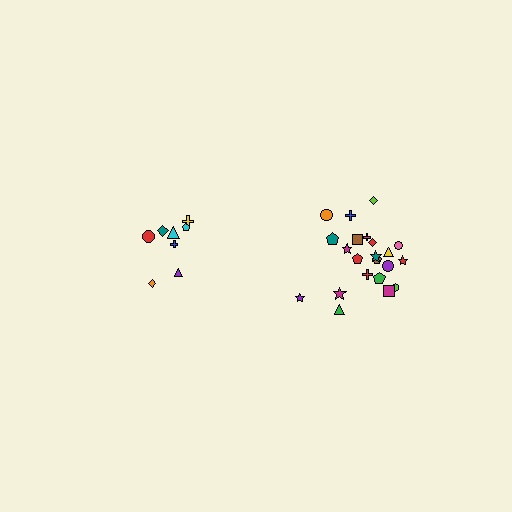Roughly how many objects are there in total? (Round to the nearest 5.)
Roughly 30 objects in total.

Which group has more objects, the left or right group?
The right group.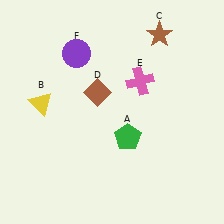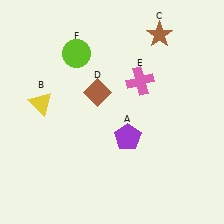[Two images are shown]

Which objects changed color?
A changed from green to purple. F changed from purple to lime.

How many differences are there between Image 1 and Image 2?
There are 2 differences between the two images.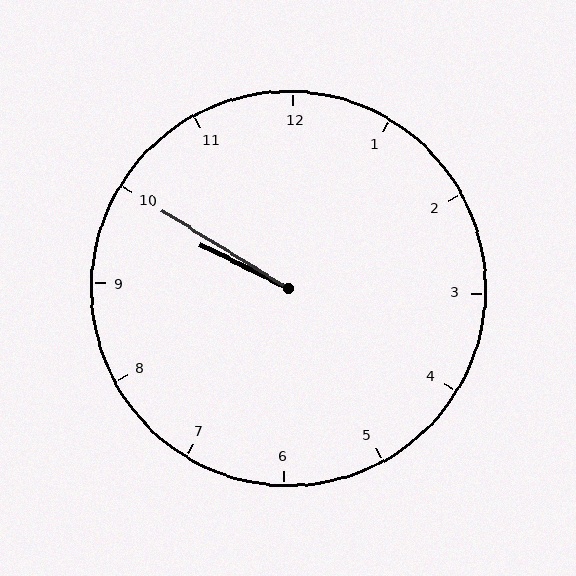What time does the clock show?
9:50.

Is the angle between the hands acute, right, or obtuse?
It is acute.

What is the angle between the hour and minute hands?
Approximately 5 degrees.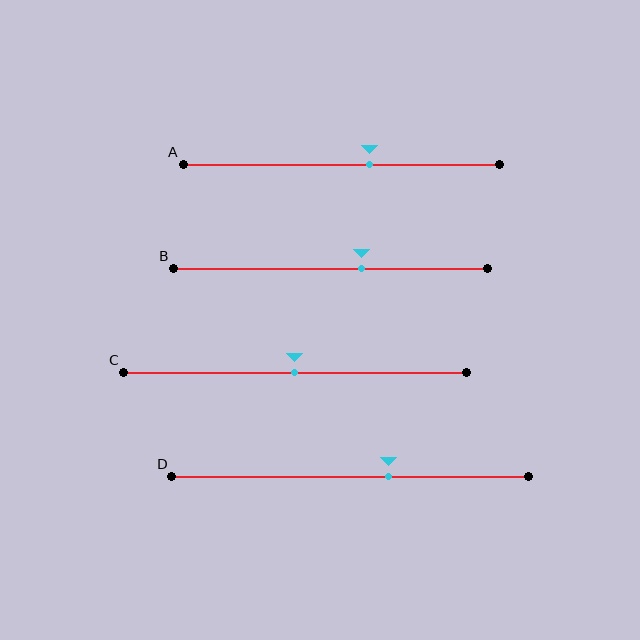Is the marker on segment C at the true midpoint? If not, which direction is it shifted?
Yes, the marker on segment C is at the true midpoint.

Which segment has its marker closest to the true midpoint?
Segment C has its marker closest to the true midpoint.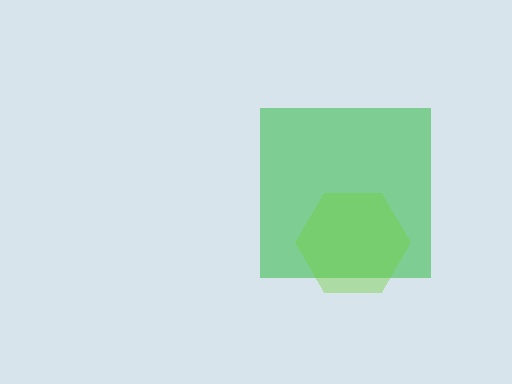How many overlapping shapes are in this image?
There are 2 overlapping shapes in the image.